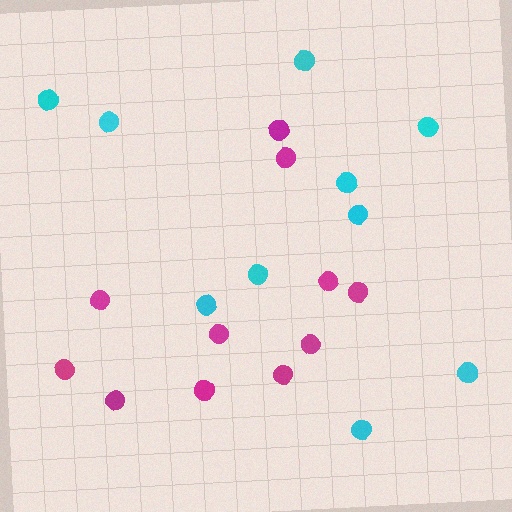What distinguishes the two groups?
There are 2 groups: one group of cyan circles (10) and one group of magenta circles (11).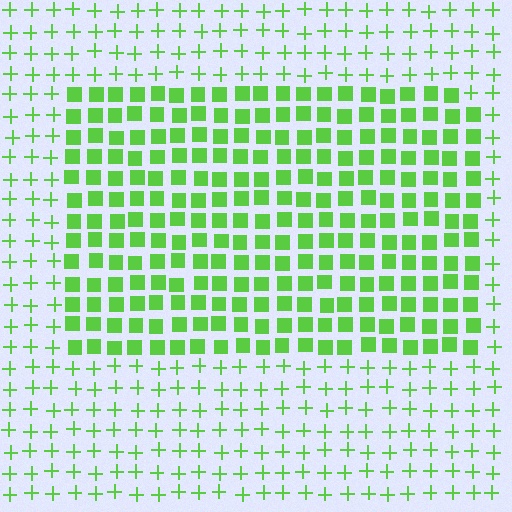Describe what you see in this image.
The image is filled with small lime elements arranged in a uniform grid. A rectangle-shaped region contains squares, while the surrounding area contains plus signs. The boundary is defined purely by the change in element shape.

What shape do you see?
I see a rectangle.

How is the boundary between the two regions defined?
The boundary is defined by a change in element shape: squares inside vs. plus signs outside. All elements share the same color and spacing.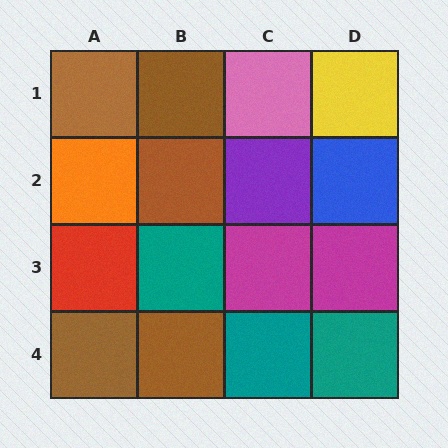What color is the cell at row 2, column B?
Brown.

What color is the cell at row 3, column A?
Red.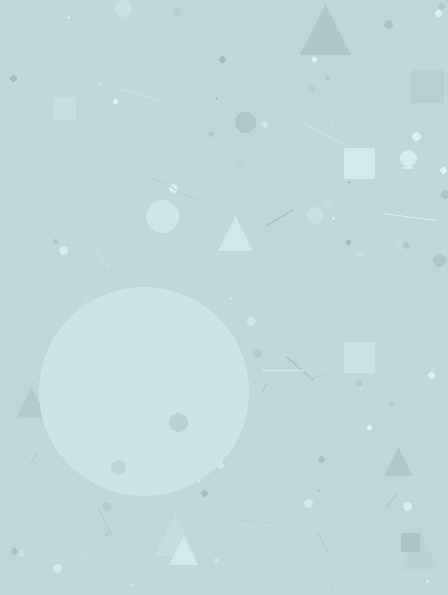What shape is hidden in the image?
A circle is hidden in the image.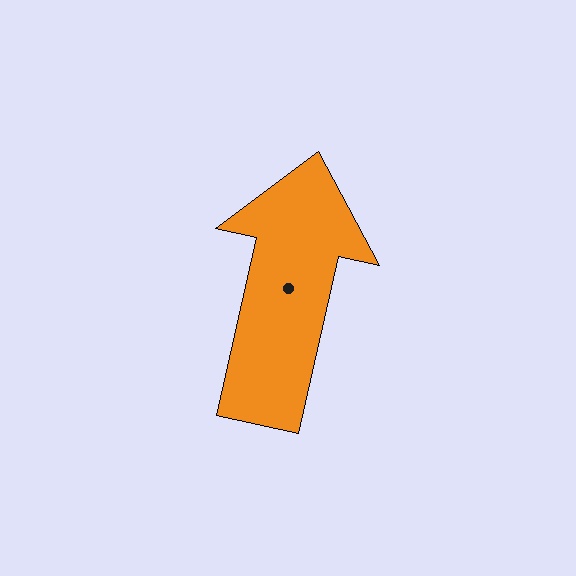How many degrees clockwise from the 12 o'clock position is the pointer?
Approximately 12 degrees.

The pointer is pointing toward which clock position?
Roughly 12 o'clock.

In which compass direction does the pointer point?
North.